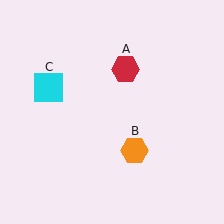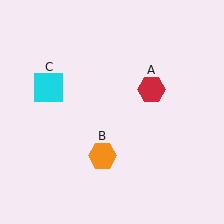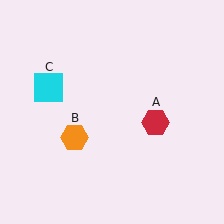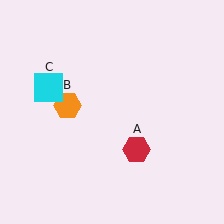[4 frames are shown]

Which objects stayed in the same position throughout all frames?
Cyan square (object C) remained stationary.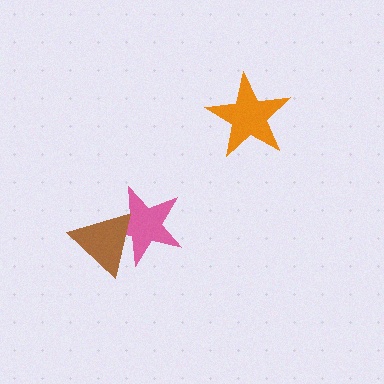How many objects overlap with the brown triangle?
1 object overlaps with the brown triangle.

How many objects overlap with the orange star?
0 objects overlap with the orange star.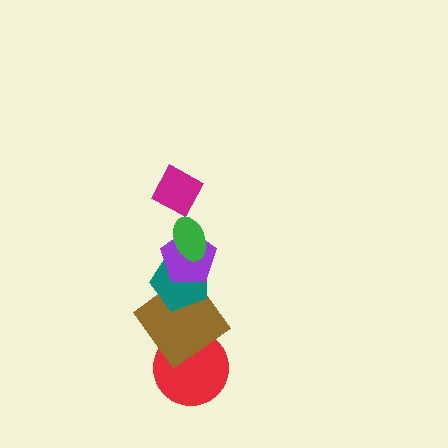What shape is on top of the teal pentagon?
The purple pentagon is on top of the teal pentagon.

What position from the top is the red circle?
The red circle is 6th from the top.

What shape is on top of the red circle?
The brown diamond is on top of the red circle.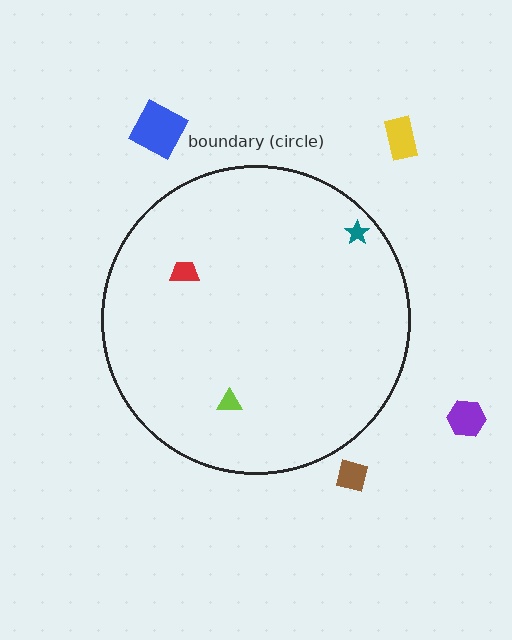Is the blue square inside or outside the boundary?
Outside.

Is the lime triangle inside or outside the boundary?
Inside.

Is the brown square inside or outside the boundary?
Outside.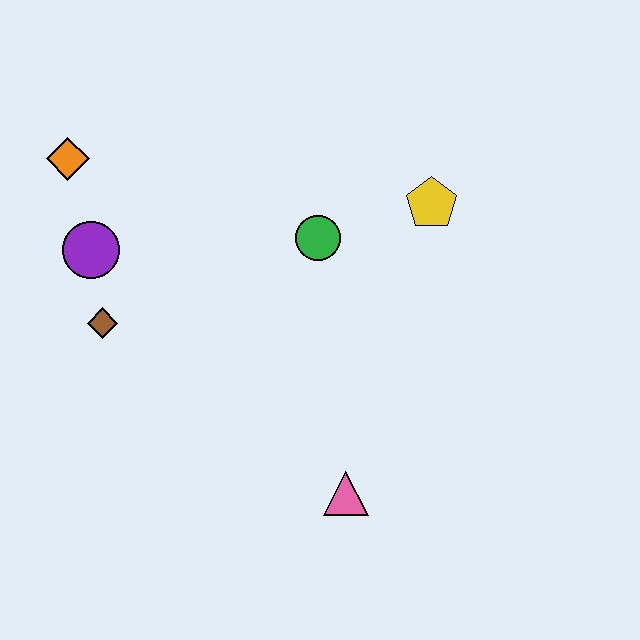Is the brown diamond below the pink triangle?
No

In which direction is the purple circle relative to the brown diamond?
The purple circle is above the brown diamond.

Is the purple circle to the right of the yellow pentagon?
No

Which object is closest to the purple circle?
The brown diamond is closest to the purple circle.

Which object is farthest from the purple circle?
The pink triangle is farthest from the purple circle.